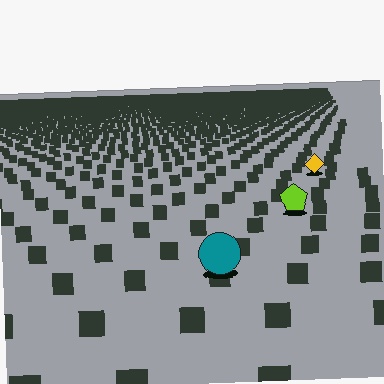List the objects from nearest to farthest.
From nearest to farthest: the teal circle, the lime pentagon, the yellow diamond.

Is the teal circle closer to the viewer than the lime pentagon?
Yes. The teal circle is closer — you can tell from the texture gradient: the ground texture is coarser near it.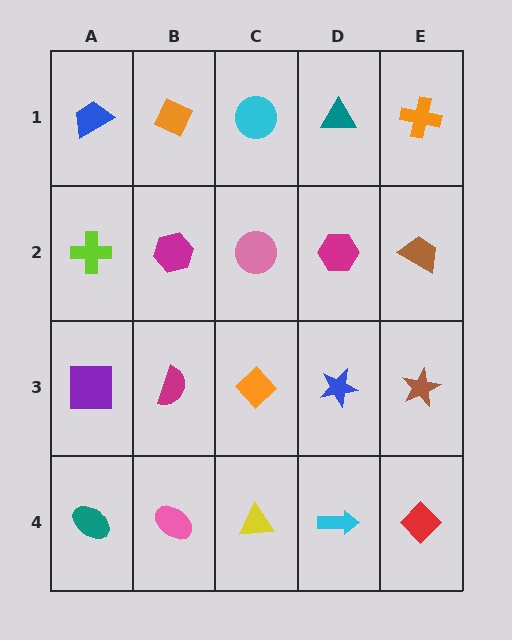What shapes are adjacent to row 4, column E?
A brown star (row 3, column E), a cyan arrow (row 4, column D).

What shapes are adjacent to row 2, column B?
An orange diamond (row 1, column B), a magenta semicircle (row 3, column B), a lime cross (row 2, column A), a pink circle (row 2, column C).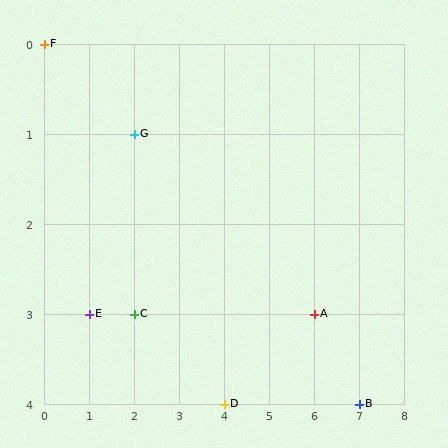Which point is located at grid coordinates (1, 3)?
Point E is at (1, 3).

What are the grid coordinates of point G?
Point G is at grid coordinates (2, 1).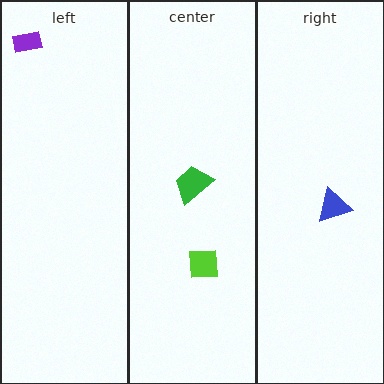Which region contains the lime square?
The center region.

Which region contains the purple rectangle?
The left region.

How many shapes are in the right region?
1.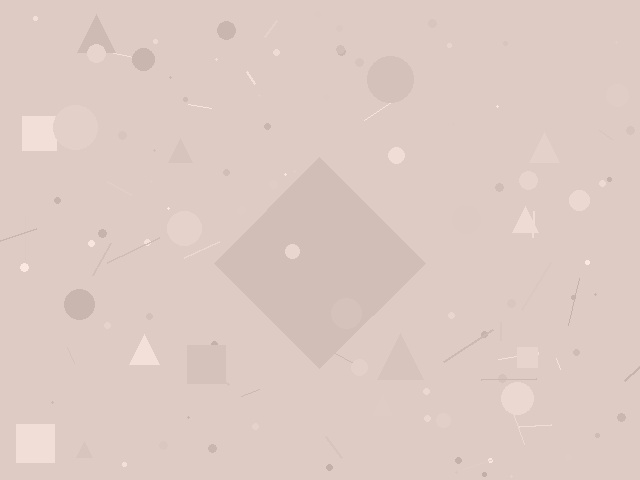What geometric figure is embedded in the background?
A diamond is embedded in the background.